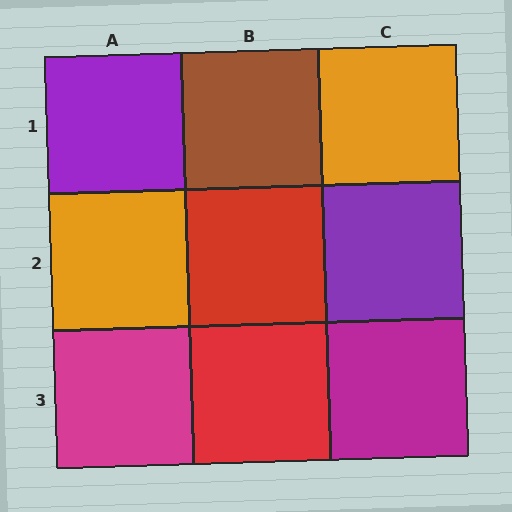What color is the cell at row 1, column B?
Brown.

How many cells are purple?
2 cells are purple.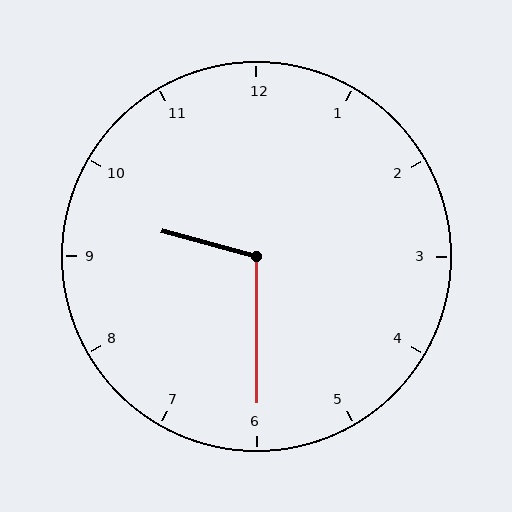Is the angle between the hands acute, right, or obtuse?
It is obtuse.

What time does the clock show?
9:30.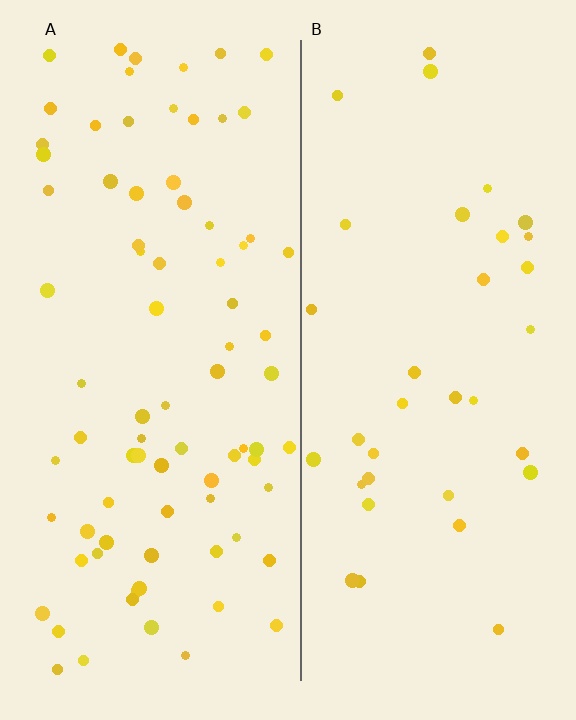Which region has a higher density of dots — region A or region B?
A (the left).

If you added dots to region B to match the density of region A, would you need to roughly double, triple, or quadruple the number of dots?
Approximately double.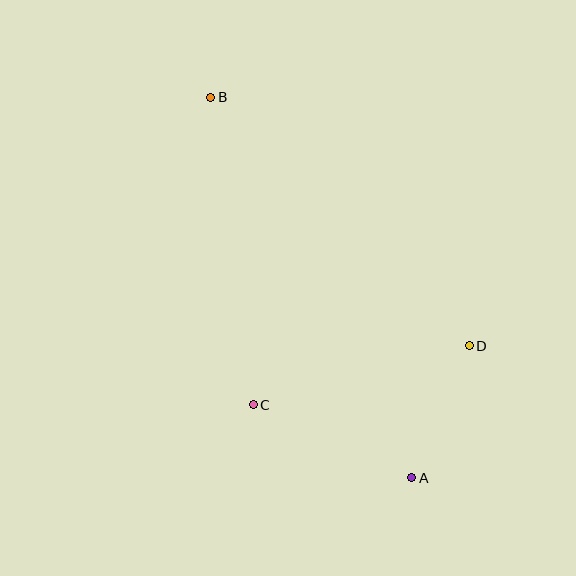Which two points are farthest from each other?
Points A and B are farthest from each other.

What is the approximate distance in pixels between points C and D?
The distance between C and D is approximately 224 pixels.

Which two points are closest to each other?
Points A and D are closest to each other.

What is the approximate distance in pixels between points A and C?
The distance between A and C is approximately 175 pixels.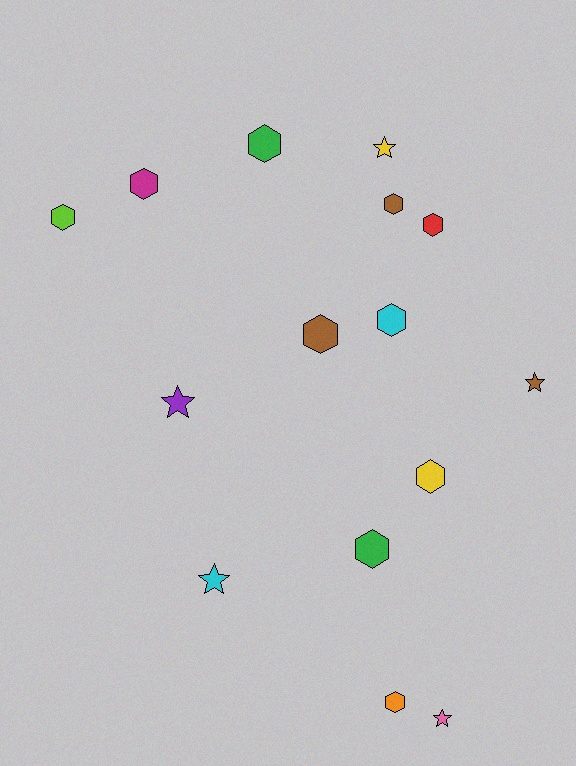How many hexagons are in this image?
There are 10 hexagons.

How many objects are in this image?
There are 15 objects.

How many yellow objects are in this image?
There are 2 yellow objects.